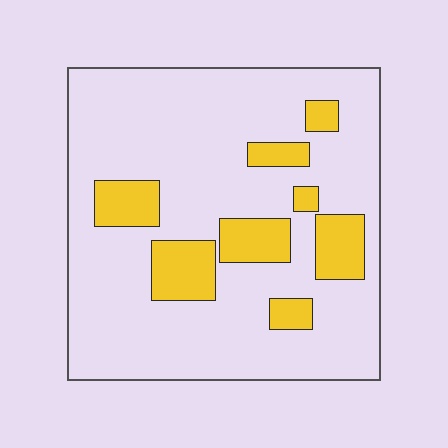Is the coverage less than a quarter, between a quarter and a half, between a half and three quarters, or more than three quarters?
Less than a quarter.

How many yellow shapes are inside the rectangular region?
8.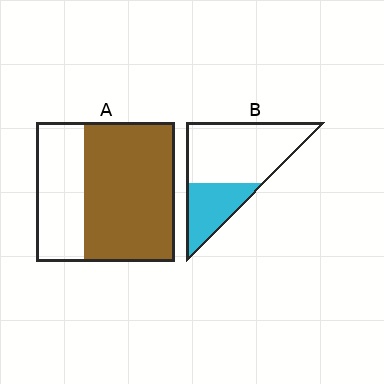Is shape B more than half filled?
No.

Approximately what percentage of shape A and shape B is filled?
A is approximately 65% and B is approximately 30%.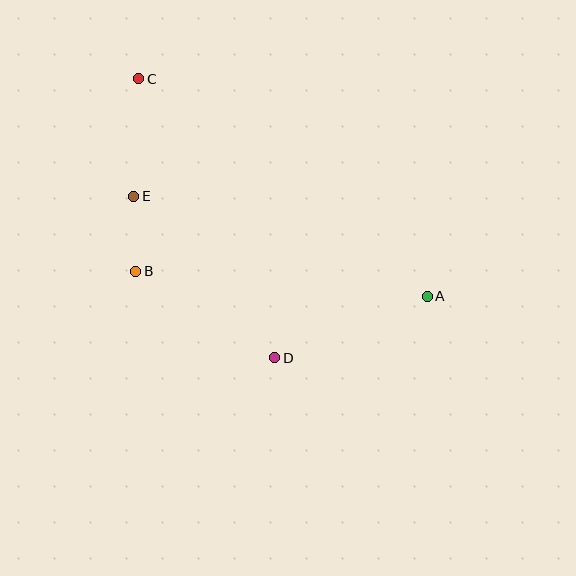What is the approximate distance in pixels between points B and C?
The distance between B and C is approximately 192 pixels.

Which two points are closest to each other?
Points B and E are closest to each other.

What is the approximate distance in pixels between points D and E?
The distance between D and E is approximately 214 pixels.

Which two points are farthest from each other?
Points A and C are farthest from each other.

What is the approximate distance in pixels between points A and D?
The distance between A and D is approximately 164 pixels.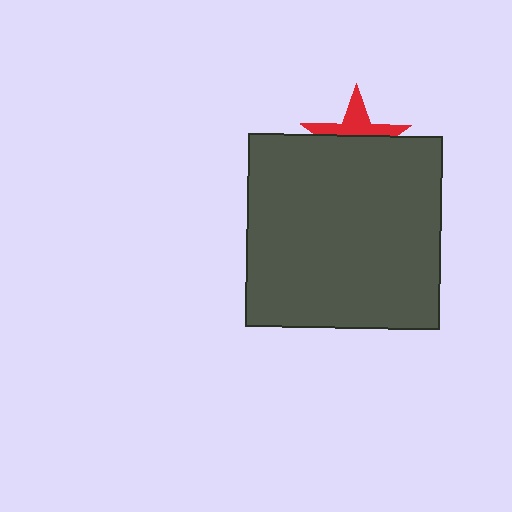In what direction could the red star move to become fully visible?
The red star could move up. That would shift it out from behind the dark gray rectangle entirely.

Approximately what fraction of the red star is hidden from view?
Roughly 58% of the red star is hidden behind the dark gray rectangle.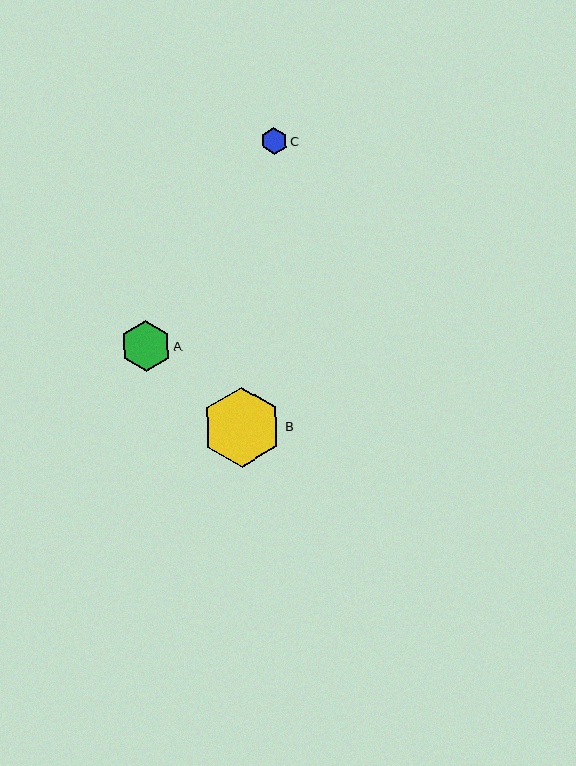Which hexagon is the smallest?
Hexagon C is the smallest with a size of approximately 27 pixels.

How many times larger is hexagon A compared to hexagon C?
Hexagon A is approximately 1.9 times the size of hexagon C.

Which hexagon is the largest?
Hexagon B is the largest with a size of approximately 80 pixels.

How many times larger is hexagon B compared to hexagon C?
Hexagon B is approximately 3.0 times the size of hexagon C.